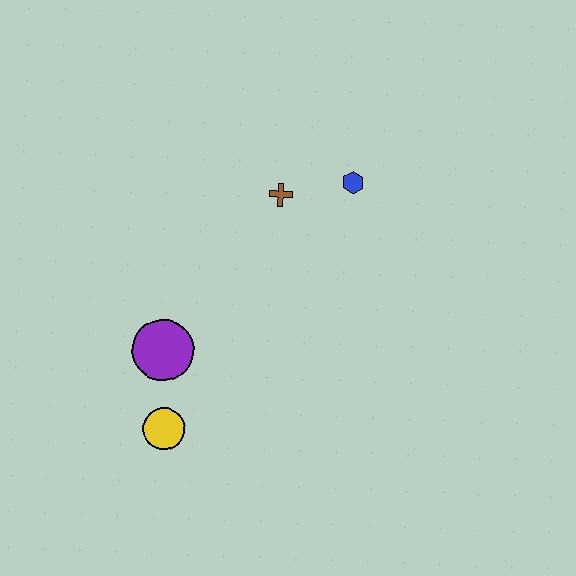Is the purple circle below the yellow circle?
No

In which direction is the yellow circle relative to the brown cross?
The yellow circle is below the brown cross.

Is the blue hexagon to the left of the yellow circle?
No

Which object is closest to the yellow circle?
The purple circle is closest to the yellow circle.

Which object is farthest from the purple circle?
The blue hexagon is farthest from the purple circle.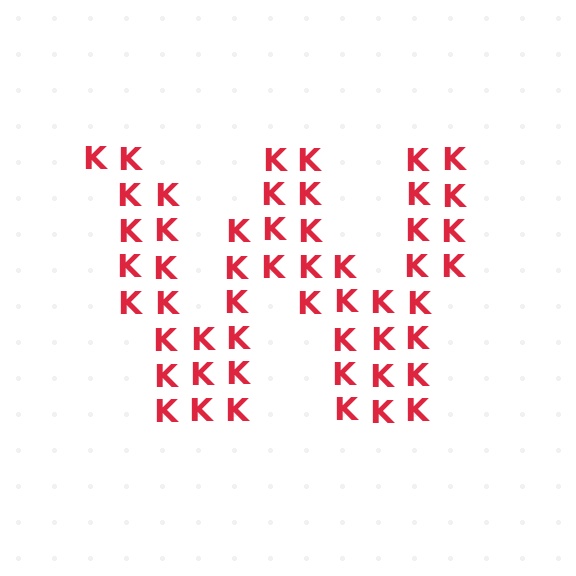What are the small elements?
The small elements are letter K's.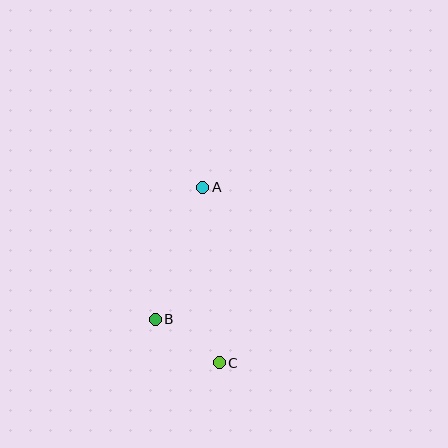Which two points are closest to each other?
Points B and C are closest to each other.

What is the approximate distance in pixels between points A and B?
The distance between A and B is approximately 140 pixels.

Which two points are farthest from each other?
Points A and C are farthest from each other.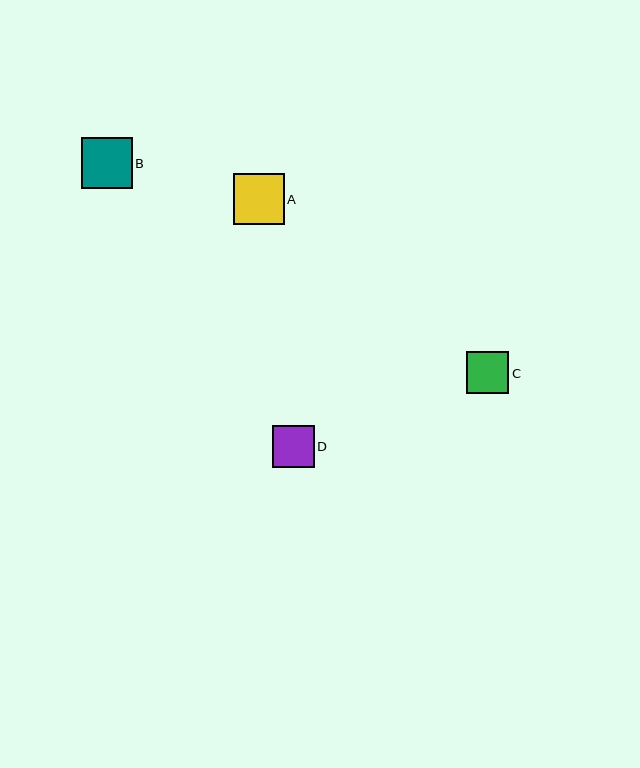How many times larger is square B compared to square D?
Square B is approximately 1.2 times the size of square D.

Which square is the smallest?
Square D is the smallest with a size of approximately 42 pixels.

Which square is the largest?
Square B is the largest with a size of approximately 51 pixels.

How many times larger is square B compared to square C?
Square B is approximately 1.2 times the size of square C.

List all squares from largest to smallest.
From largest to smallest: B, A, C, D.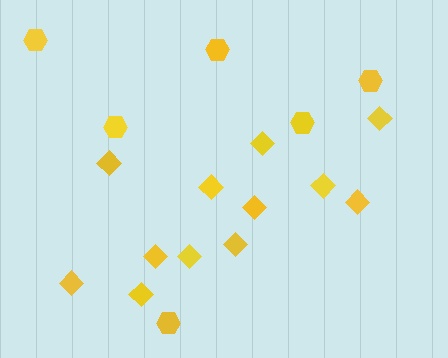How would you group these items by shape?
There are 2 groups: one group of diamonds (12) and one group of hexagons (6).